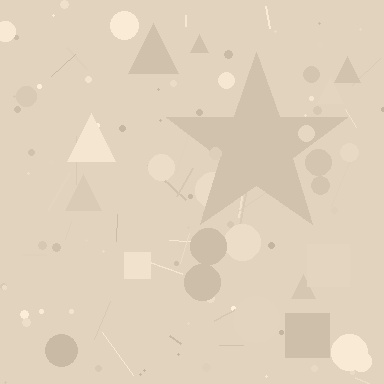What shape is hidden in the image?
A star is hidden in the image.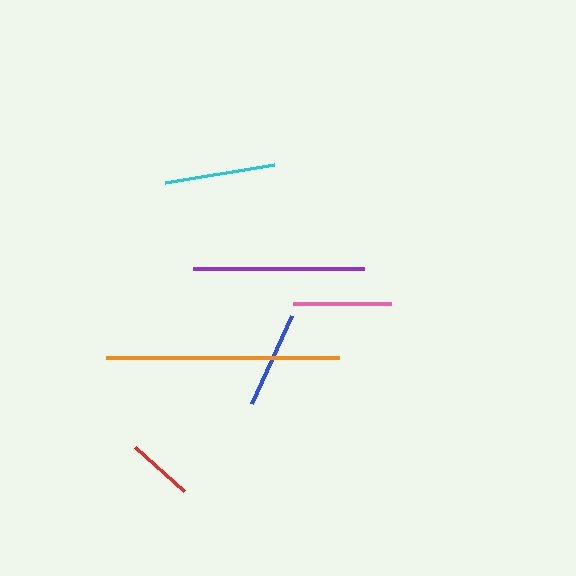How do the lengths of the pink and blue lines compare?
The pink and blue lines are approximately the same length.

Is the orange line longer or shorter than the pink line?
The orange line is longer than the pink line.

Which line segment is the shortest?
The red line is the shortest at approximately 66 pixels.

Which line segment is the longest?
The orange line is the longest at approximately 232 pixels.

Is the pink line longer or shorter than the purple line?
The purple line is longer than the pink line.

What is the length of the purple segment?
The purple segment is approximately 171 pixels long.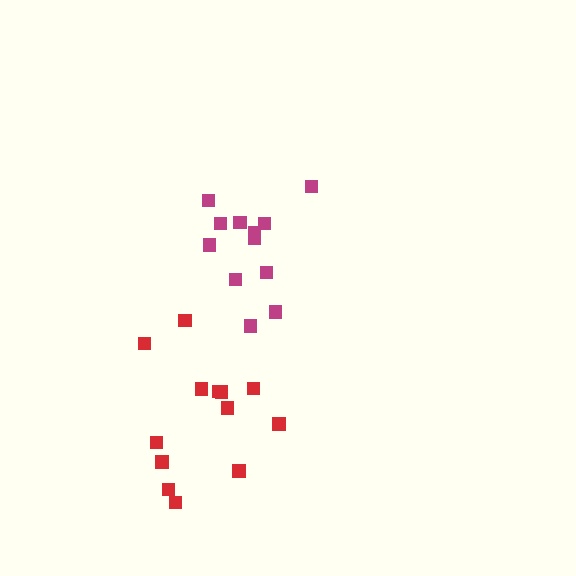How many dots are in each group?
Group 1: 13 dots, Group 2: 12 dots (25 total).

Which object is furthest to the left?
The red cluster is leftmost.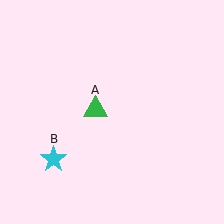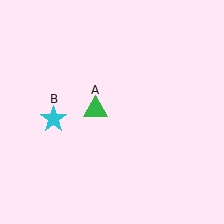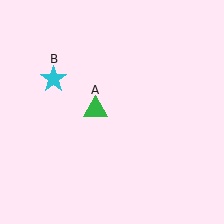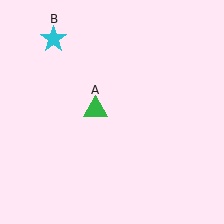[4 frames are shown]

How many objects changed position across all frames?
1 object changed position: cyan star (object B).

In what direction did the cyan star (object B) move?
The cyan star (object B) moved up.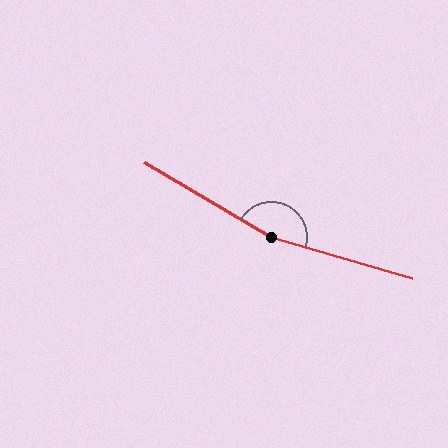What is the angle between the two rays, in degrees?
Approximately 165 degrees.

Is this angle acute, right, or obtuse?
It is obtuse.